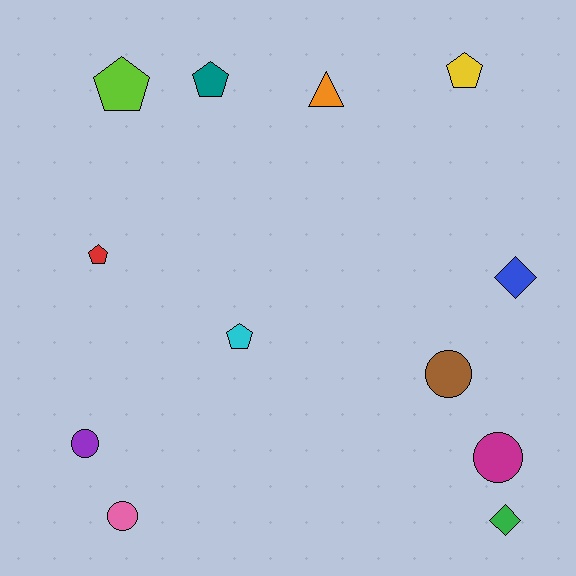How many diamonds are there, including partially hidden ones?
There are 2 diamonds.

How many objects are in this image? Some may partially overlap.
There are 12 objects.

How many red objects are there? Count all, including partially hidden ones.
There is 1 red object.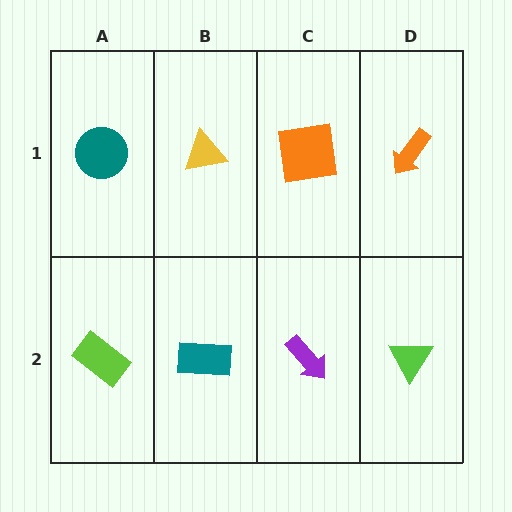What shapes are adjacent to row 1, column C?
A purple arrow (row 2, column C), a yellow triangle (row 1, column B), an orange arrow (row 1, column D).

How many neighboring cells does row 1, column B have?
3.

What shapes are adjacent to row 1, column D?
A lime triangle (row 2, column D), an orange square (row 1, column C).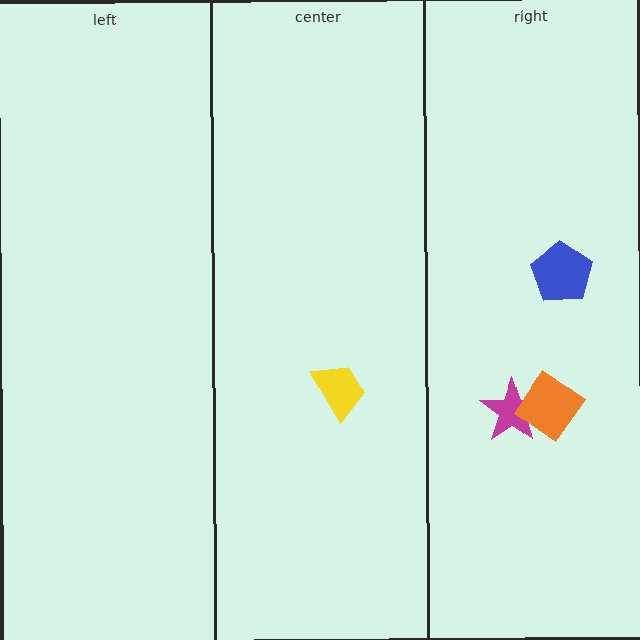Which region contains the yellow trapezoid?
The center region.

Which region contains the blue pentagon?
The right region.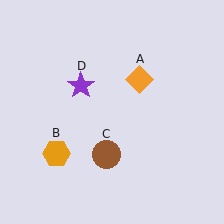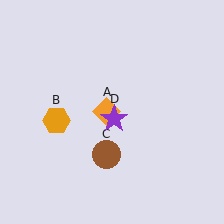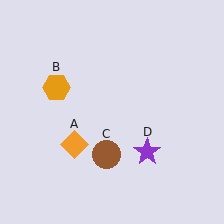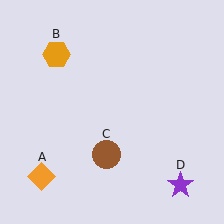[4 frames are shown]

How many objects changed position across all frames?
3 objects changed position: orange diamond (object A), orange hexagon (object B), purple star (object D).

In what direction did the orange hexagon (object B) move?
The orange hexagon (object B) moved up.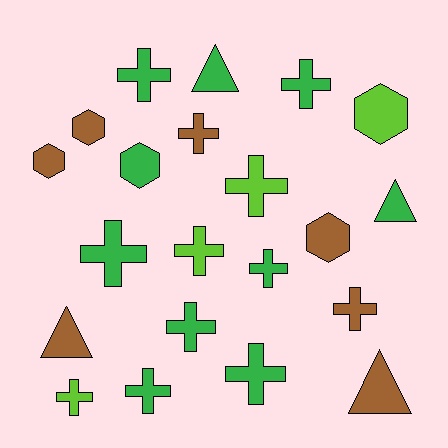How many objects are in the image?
There are 21 objects.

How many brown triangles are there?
There are 2 brown triangles.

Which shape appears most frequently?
Cross, with 12 objects.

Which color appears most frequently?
Green, with 10 objects.